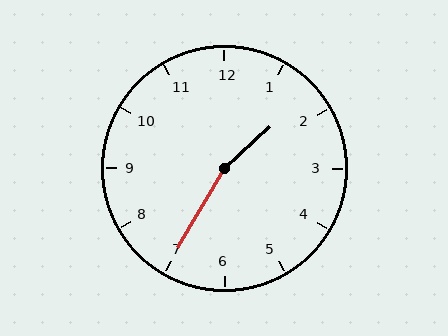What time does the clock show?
1:35.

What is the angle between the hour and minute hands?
Approximately 162 degrees.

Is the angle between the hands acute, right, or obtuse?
It is obtuse.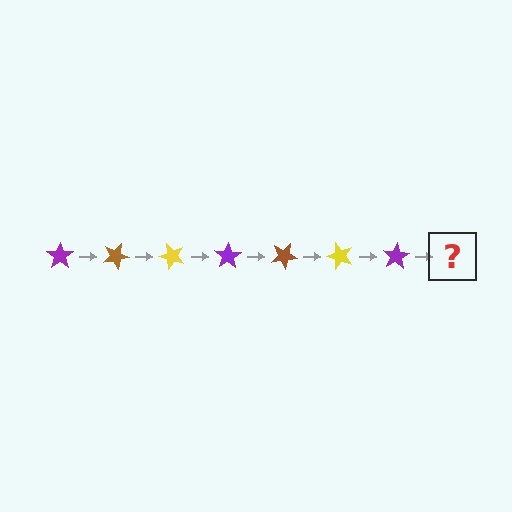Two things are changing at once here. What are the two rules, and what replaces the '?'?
The two rules are that it rotates 25 degrees each step and the color cycles through purple, brown, and yellow. The '?' should be a brown star, rotated 175 degrees from the start.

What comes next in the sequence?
The next element should be a brown star, rotated 175 degrees from the start.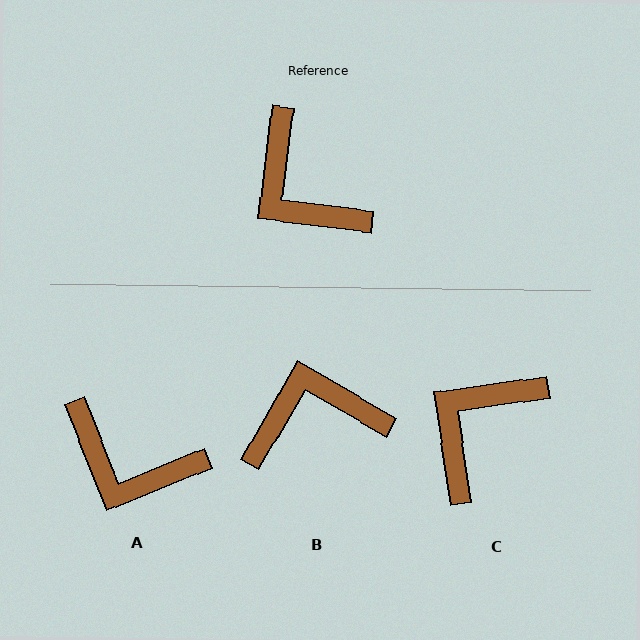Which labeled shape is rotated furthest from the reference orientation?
B, about 113 degrees away.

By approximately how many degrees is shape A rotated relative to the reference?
Approximately 29 degrees counter-clockwise.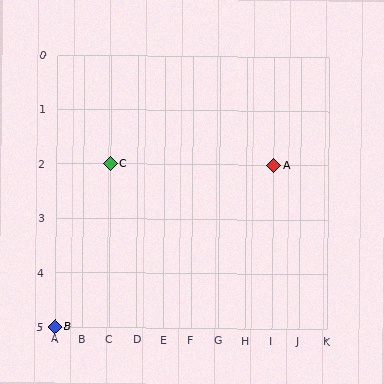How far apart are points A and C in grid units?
Points A and C are 6 columns apart.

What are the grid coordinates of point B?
Point B is at grid coordinates (A, 5).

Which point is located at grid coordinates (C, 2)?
Point C is at (C, 2).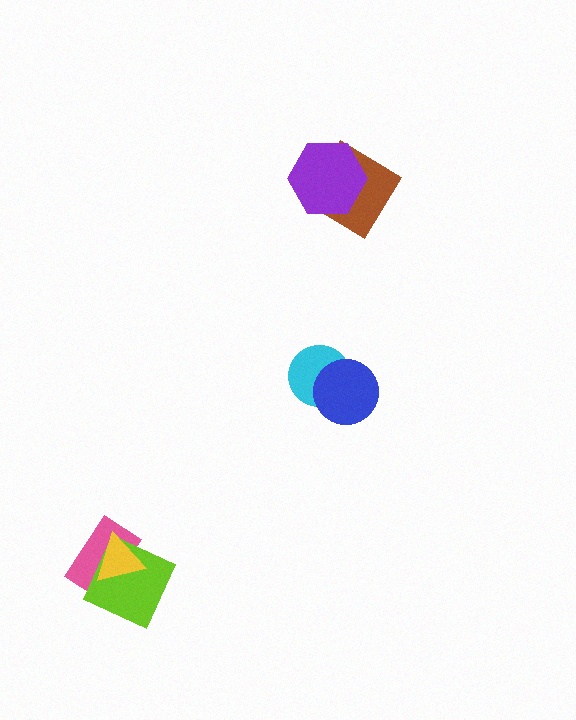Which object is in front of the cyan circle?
The blue circle is in front of the cyan circle.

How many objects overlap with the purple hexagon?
1 object overlaps with the purple hexagon.